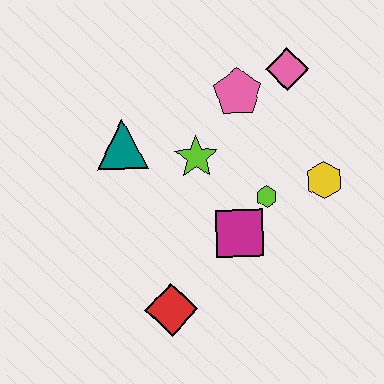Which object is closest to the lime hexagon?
The magenta square is closest to the lime hexagon.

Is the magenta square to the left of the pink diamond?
Yes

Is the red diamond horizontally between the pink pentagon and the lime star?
No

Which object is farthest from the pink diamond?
The red diamond is farthest from the pink diamond.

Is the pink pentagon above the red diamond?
Yes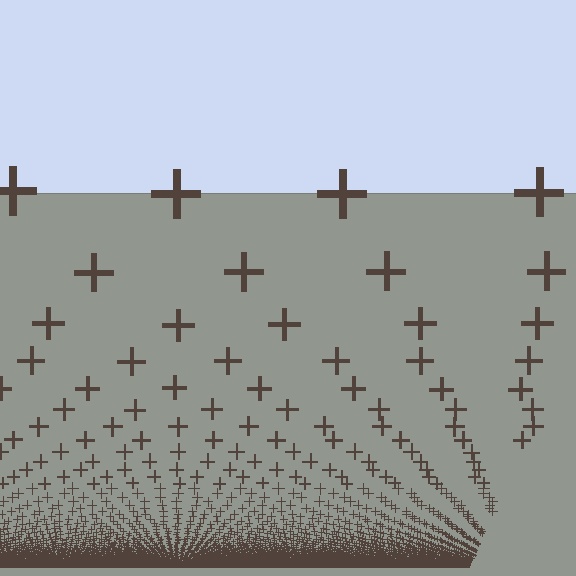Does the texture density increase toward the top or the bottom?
Density increases toward the bottom.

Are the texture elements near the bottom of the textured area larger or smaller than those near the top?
Smaller. The gradient is inverted — elements near the bottom are smaller and denser.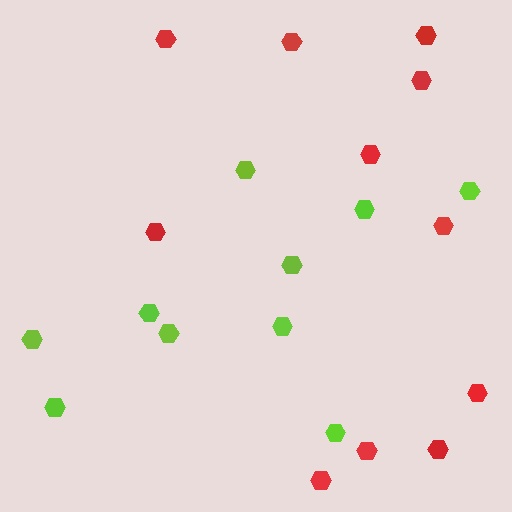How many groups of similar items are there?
There are 2 groups: one group of red hexagons (11) and one group of lime hexagons (10).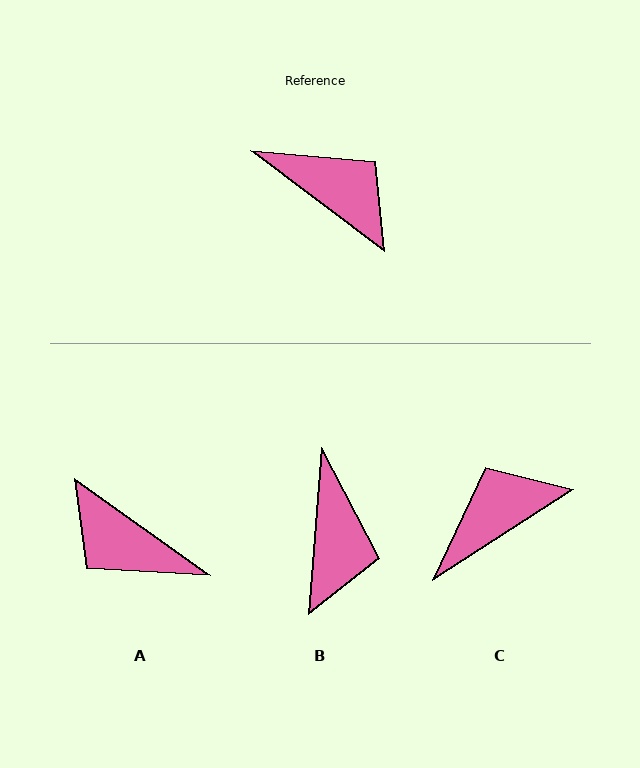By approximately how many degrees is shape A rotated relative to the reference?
Approximately 178 degrees clockwise.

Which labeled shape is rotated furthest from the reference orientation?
A, about 178 degrees away.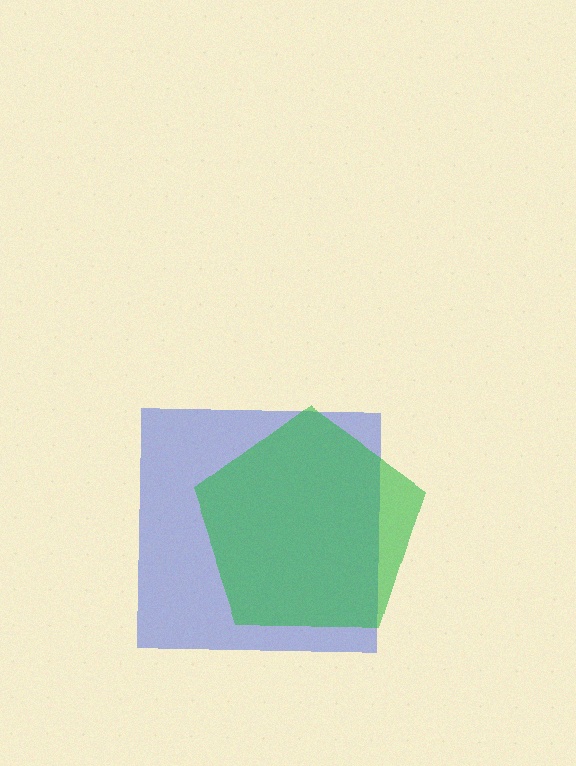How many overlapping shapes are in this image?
There are 2 overlapping shapes in the image.